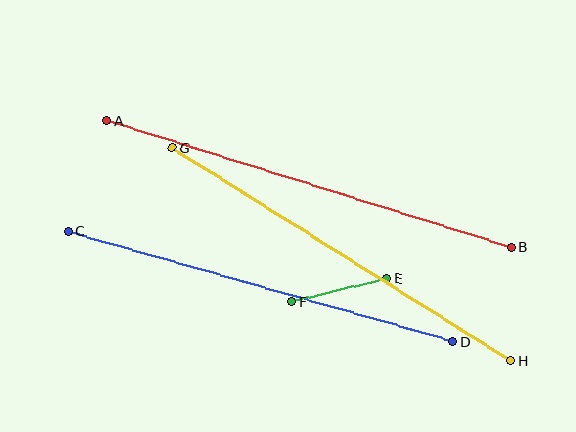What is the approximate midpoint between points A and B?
The midpoint is at approximately (309, 184) pixels.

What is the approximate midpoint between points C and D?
The midpoint is at approximately (261, 286) pixels.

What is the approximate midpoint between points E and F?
The midpoint is at approximately (339, 290) pixels.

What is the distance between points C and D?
The distance is approximately 401 pixels.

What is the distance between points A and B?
The distance is approximately 424 pixels.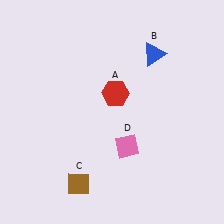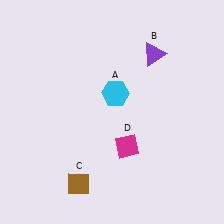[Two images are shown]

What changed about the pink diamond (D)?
In Image 1, D is pink. In Image 2, it changed to magenta.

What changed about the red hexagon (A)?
In Image 1, A is red. In Image 2, it changed to cyan.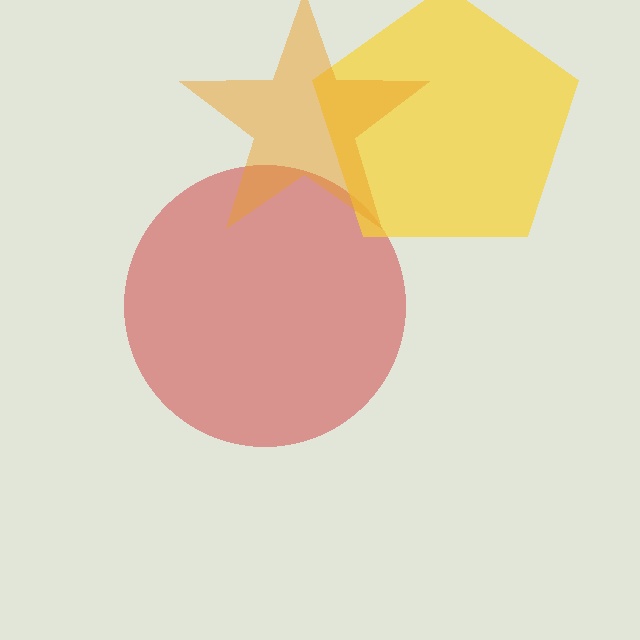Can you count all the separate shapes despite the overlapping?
Yes, there are 3 separate shapes.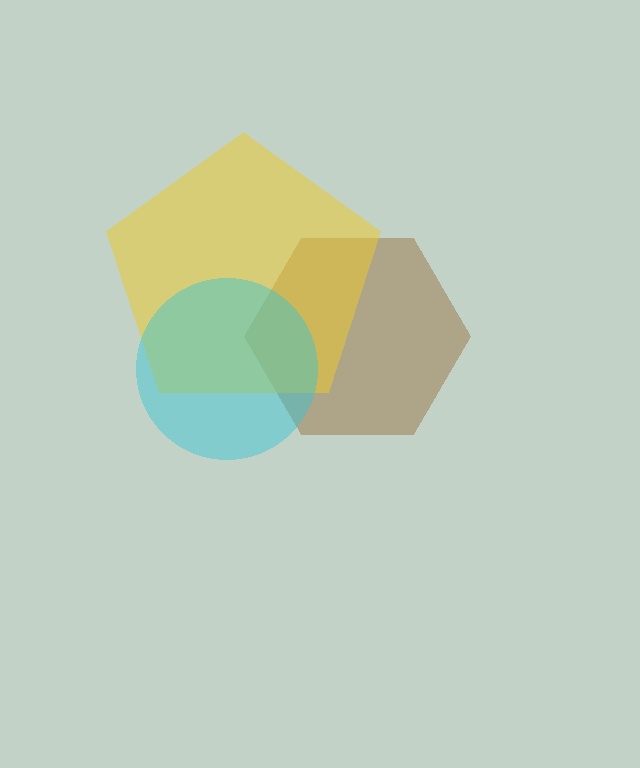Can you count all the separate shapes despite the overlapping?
Yes, there are 3 separate shapes.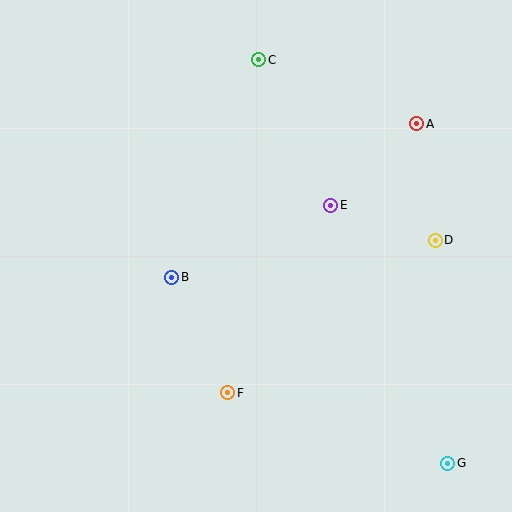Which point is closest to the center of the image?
Point B at (171, 277) is closest to the center.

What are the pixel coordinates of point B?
Point B is at (171, 277).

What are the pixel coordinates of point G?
Point G is at (448, 463).